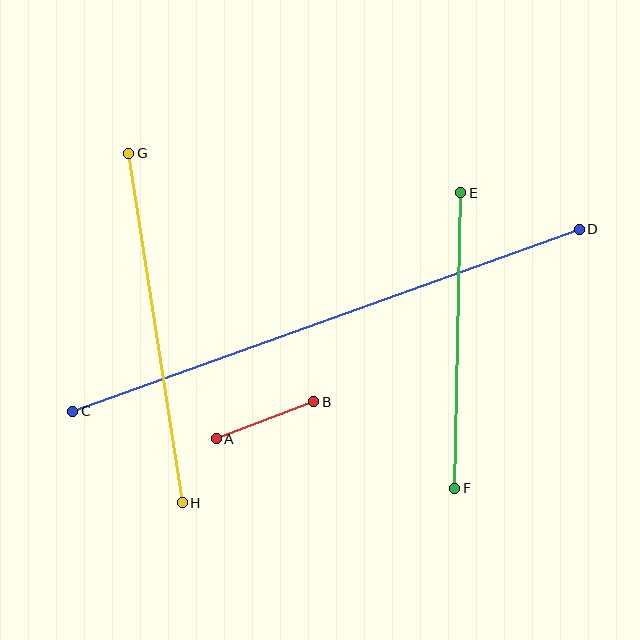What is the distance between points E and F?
The distance is approximately 295 pixels.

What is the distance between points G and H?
The distance is approximately 354 pixels.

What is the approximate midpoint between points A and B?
The midpoint is at approximately (265, 420) pixels.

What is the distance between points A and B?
The distance is approximately 105 pixels.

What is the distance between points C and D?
The distance is approximately 538 pixels.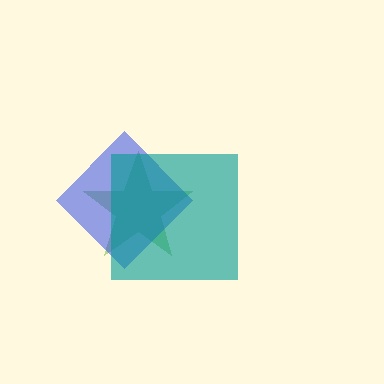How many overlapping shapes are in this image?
There are 3 overlapping shapes in the image.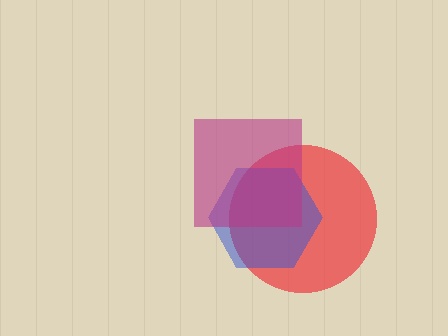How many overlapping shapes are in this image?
There are 3 overlapping shapes in the image.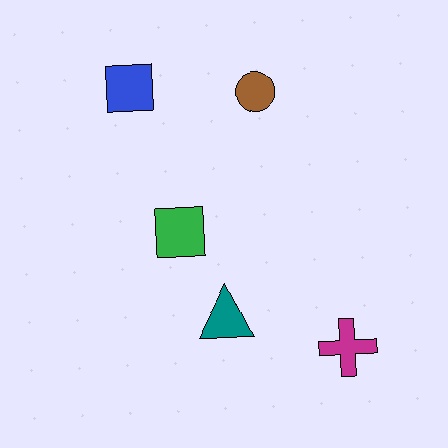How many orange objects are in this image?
There are no orange objects.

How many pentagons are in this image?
There are no pentagons.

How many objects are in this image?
There are 5 objects.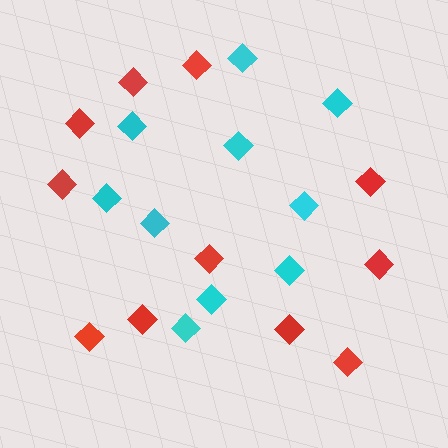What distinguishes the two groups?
There are 2 groups: one group of cyan diamonds (10) and one group of red diamonds (11).